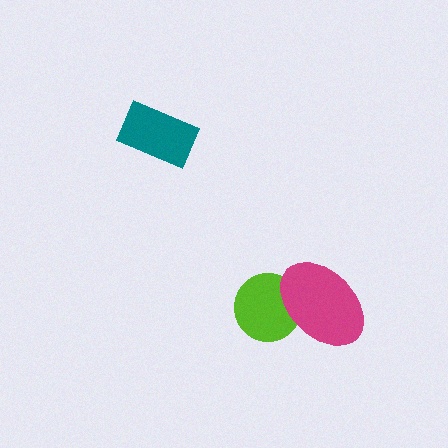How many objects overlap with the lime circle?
1 object overlaps with the lime circle.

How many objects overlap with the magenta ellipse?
1 object overlaps with the magenta ellipse.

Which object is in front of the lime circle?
The magenta ellipse is in front of the lime circle.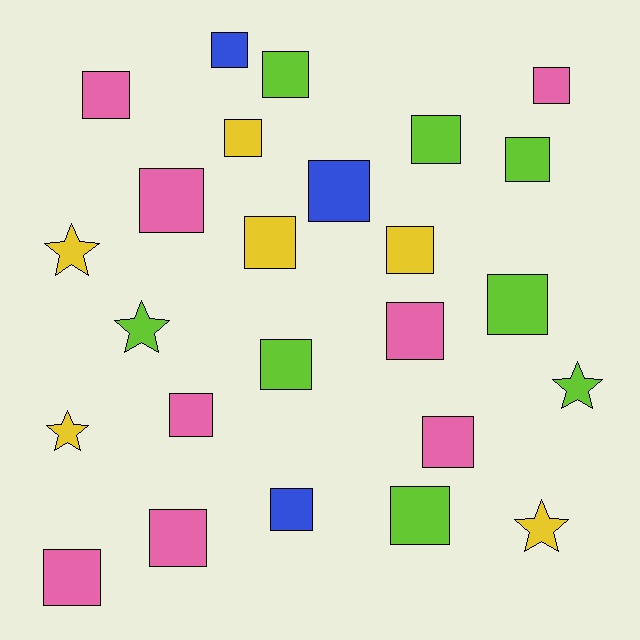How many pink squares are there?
There are 8 pink squares.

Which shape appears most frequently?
Square, with 20 objects.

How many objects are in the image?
There are 25 objects.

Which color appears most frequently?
Lime, with 8 objects.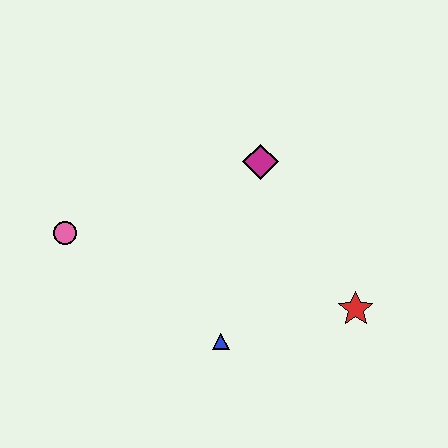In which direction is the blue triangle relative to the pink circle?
The blue triangle is to the right of the pink circle.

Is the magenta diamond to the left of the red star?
Yes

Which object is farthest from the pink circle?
The red star is farthest from the pink circle.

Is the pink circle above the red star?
Yes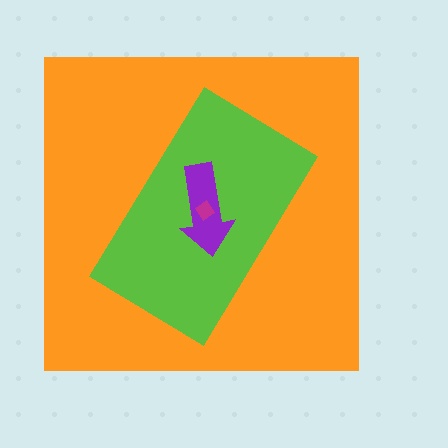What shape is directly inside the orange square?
The lime rectangle.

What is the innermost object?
The magenta diamond.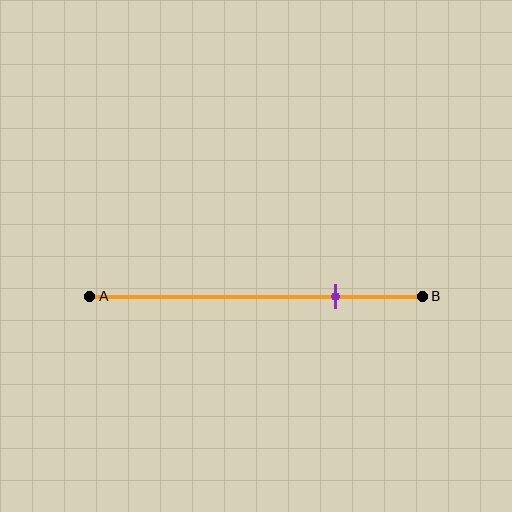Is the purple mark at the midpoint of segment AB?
No, the mark is at about 75% from A, not at the 50% midpoint.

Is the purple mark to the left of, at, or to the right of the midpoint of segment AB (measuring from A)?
The purple mark is to the right of the midpoint of segment AB.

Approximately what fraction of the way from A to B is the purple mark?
The purple mark is approximately 75% of the way from A to B.